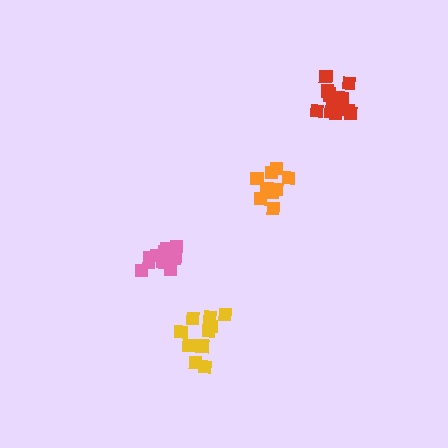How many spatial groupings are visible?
There are 4 spatial groupings.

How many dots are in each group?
Group 1: 13 dots, Group 2: 12 dots, Group 3: 10 dots, Group 4: 10 dots (45 total).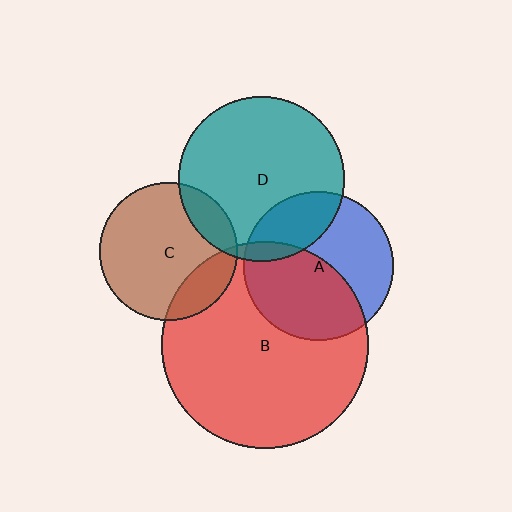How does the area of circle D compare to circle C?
Approximately 1.4 times.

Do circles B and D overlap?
Yes.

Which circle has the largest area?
Circle B (red).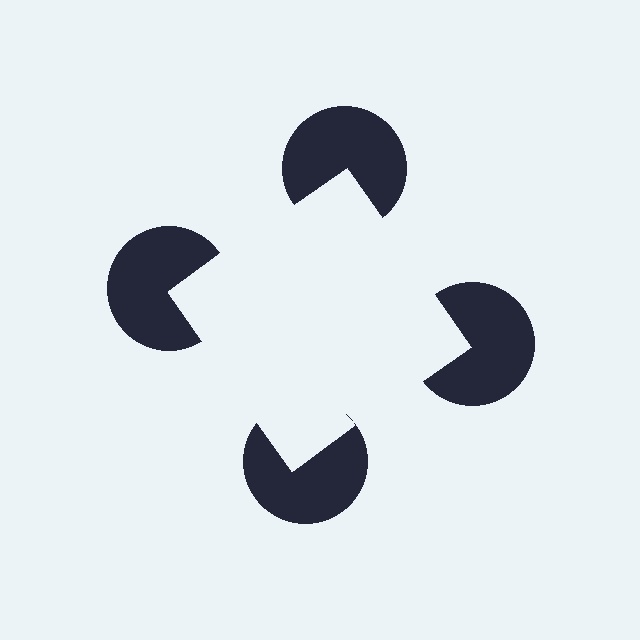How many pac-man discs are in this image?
There are 4 — one at each vertex of the illusory square.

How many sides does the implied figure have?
4 sides.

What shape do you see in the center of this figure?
An illusory square — its edges are inferred from the aligned wedge cuts in the pac-man discs, not physically drawn.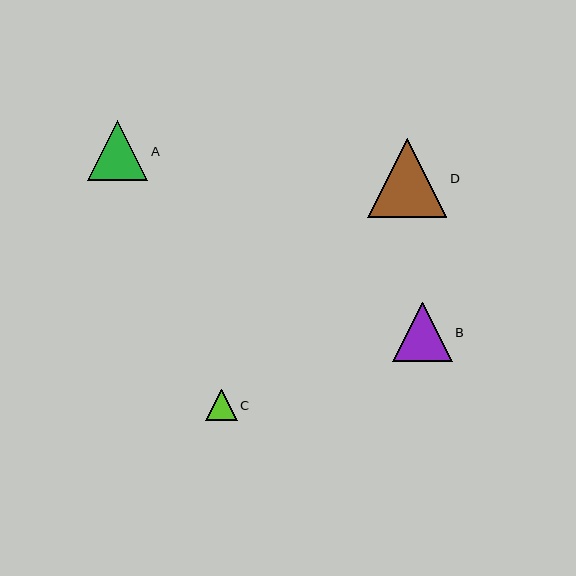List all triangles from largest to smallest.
From largest to smallest: D, A, B, C.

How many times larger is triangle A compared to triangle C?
Triangle A is approximately 1.9 times the size of triangle C.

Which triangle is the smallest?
Triangle C is the smallest with a size of approximately 32 pixels.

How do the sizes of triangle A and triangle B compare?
Triangle A and triangle B are approximately the same size.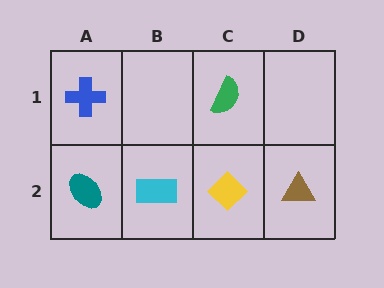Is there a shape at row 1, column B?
No, that cell is empty.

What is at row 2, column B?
A cyan rectangle.